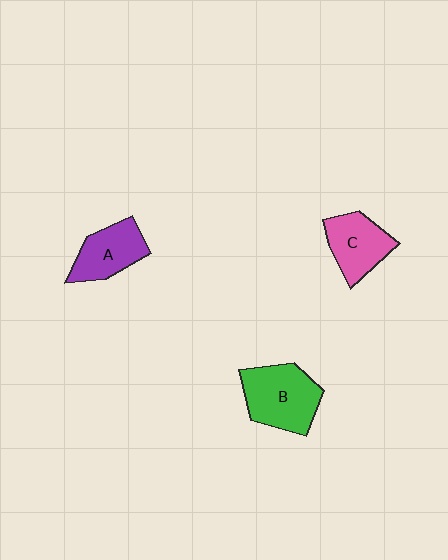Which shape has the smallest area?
Shape A (purple).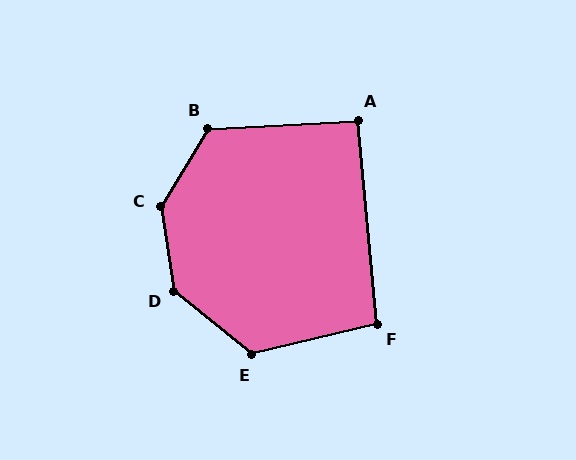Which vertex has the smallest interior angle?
A, at approximately 92 degrees.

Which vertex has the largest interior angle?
C, at approximately 140 degrees.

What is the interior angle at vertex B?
Approximately 124 degrees (obtuse).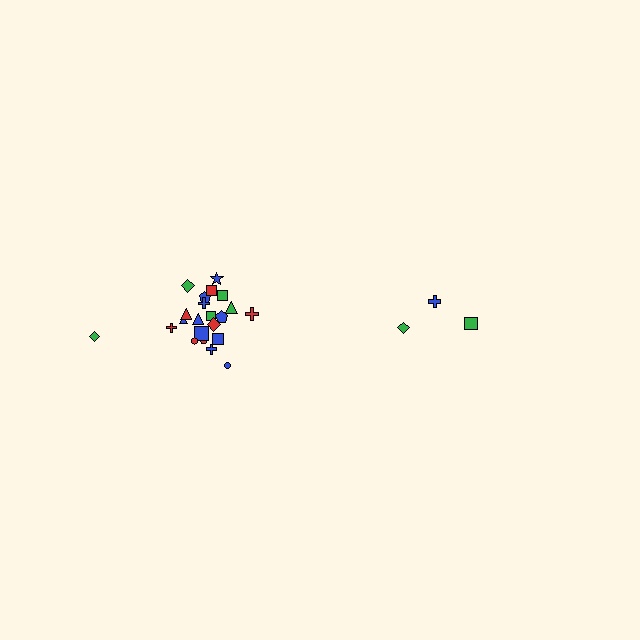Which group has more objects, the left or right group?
The left group.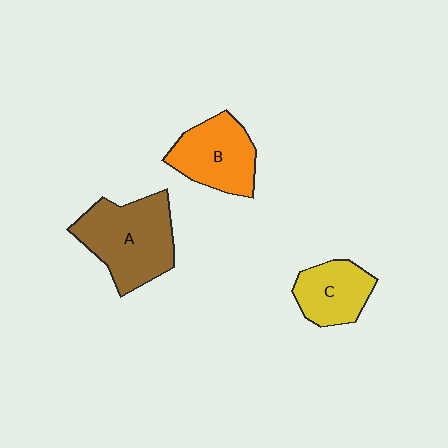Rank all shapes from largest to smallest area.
From largest to smallest: A (brown), B (orange), C (yellow).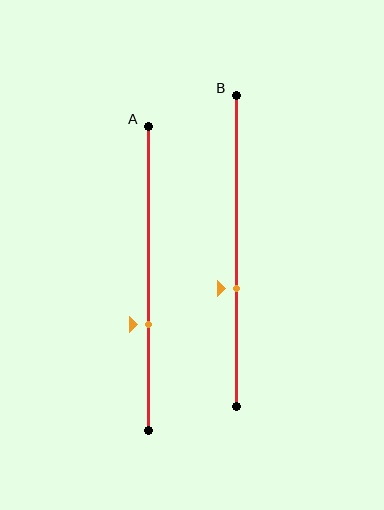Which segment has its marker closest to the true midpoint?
Segment B has its marker closest to the true midpoint.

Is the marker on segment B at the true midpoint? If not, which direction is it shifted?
No, the marker on segment B is shifted downward by about 12% of the segment length.